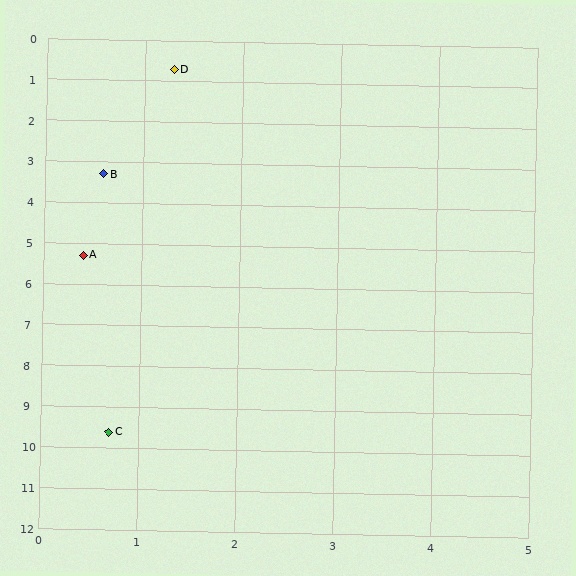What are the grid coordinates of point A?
Point A is at approximately (0.4, 5.3).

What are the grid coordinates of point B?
Point B is at approximately (0.6, 3.3).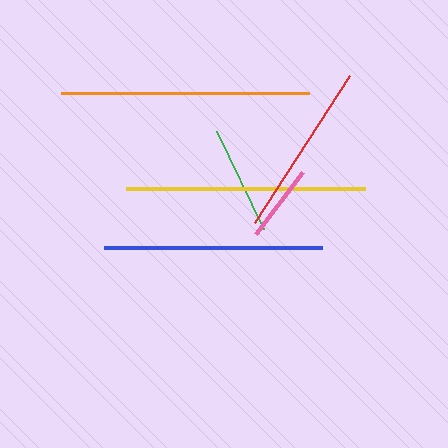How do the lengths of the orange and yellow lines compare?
The orange and yellow lines are approximately the same length.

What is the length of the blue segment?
The blue segment is approximately 218 pixels long.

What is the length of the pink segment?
The pink segment is approximately 77 pixels long.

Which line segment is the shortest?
The pink line is the shortest at approximately 77 pixels.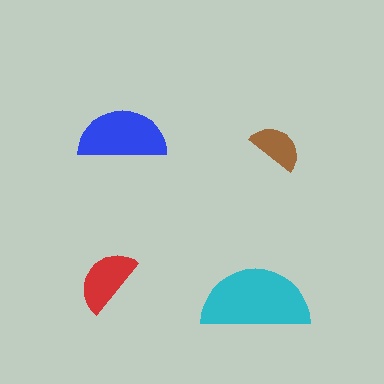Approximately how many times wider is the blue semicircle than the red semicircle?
About 1.5 times wider.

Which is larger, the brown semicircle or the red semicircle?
The red one.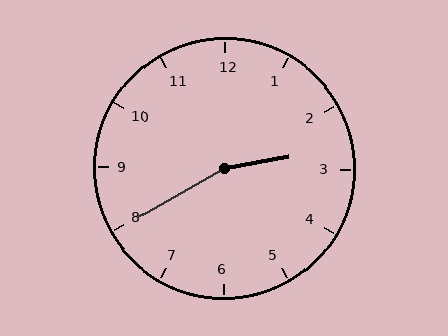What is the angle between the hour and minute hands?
Approximately 160 degrees.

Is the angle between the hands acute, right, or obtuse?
It is obtuse.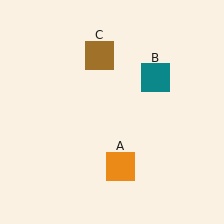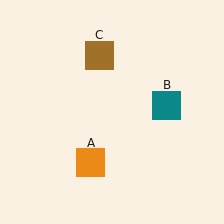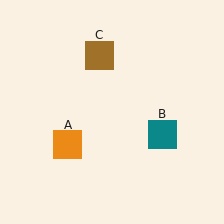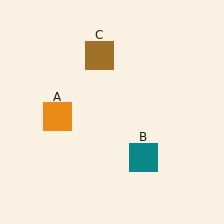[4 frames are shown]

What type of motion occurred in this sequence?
The orange square (object A), teal square (object B) rotated clockwise around the center of the scene.